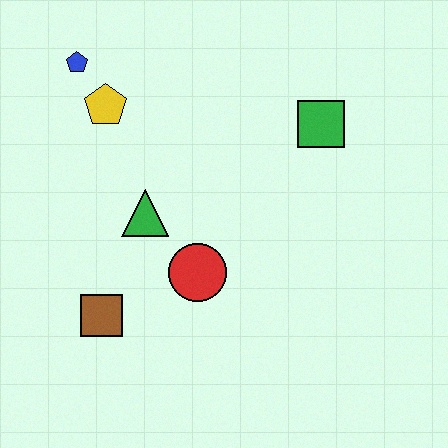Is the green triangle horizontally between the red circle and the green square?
No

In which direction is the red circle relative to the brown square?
The red circle is to the right of the brown square.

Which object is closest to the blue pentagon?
The yellow pentagon is closest to the blue pentagon.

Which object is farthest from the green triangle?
The green square is farthest from the green triangle.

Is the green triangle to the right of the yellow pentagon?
Yes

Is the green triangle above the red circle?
Yes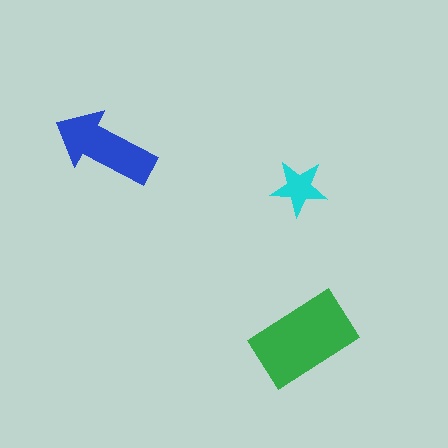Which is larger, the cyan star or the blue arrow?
The blue arrow.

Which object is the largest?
The green rectangle.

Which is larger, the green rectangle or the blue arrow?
The green rectangle.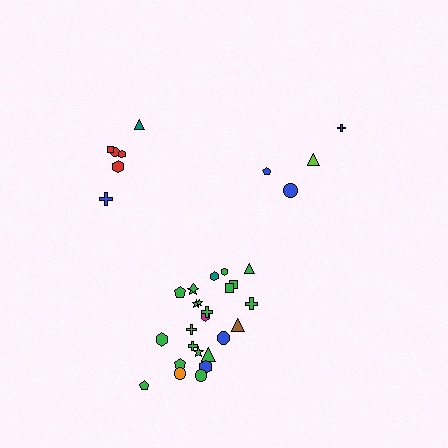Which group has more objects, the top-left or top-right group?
The top-left group.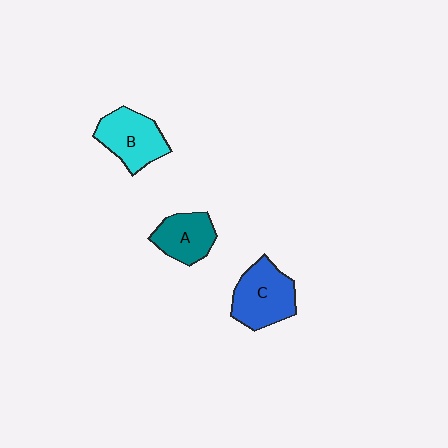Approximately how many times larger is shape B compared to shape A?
Approximately 1.2 times.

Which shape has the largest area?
Shape C (blue).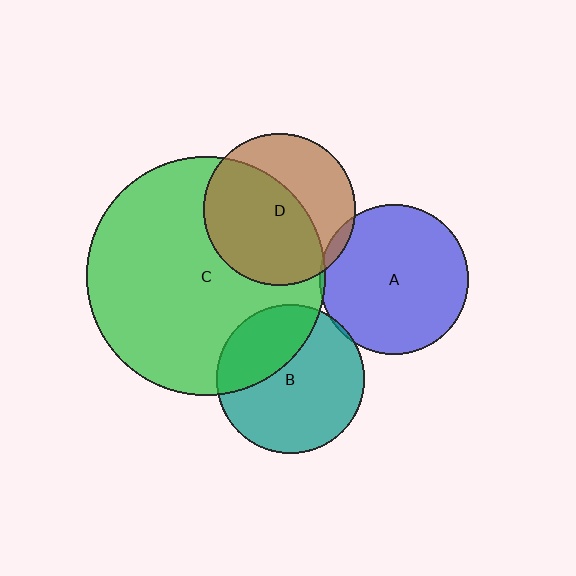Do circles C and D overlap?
Yes.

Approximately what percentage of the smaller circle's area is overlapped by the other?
Approximately 60%.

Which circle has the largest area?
Circle C (green).